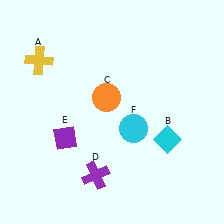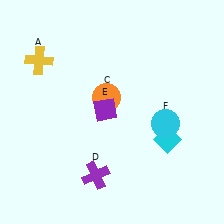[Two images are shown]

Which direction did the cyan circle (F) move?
The cyan circle (F) moved right.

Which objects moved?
The objects that moved are: the purple diamond (E), the cyan circle (F).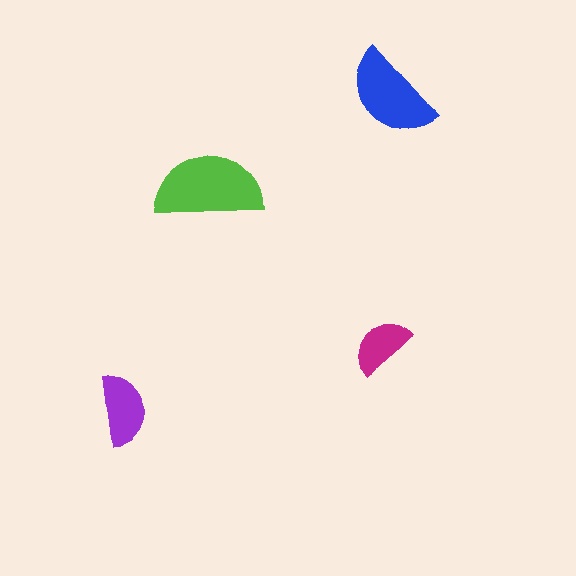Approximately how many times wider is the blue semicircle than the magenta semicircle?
About 1.5 times wider.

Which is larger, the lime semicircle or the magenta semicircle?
The lime one.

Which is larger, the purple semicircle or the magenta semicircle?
The purple one.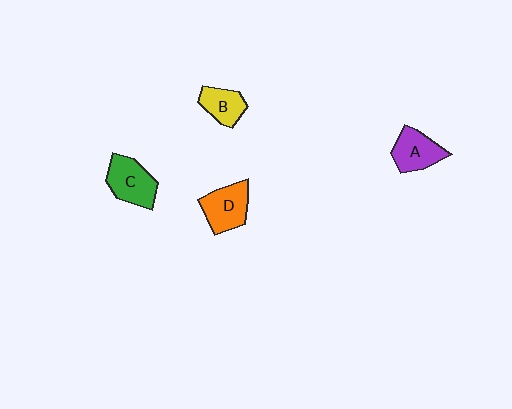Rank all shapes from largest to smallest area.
From largest to smallest: C (green), D (orange), A (purple), B (yellow).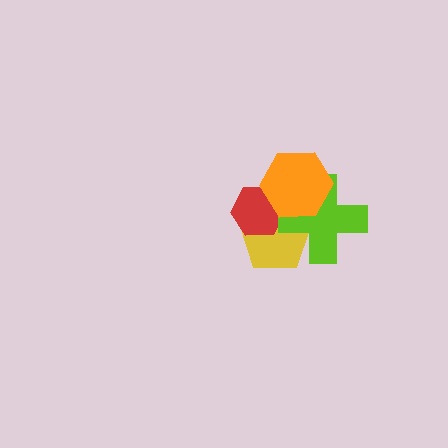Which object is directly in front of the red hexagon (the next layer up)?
The lime cross is directly in front of the red hexagon.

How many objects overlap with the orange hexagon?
3 objects overlap with the orange hexagon.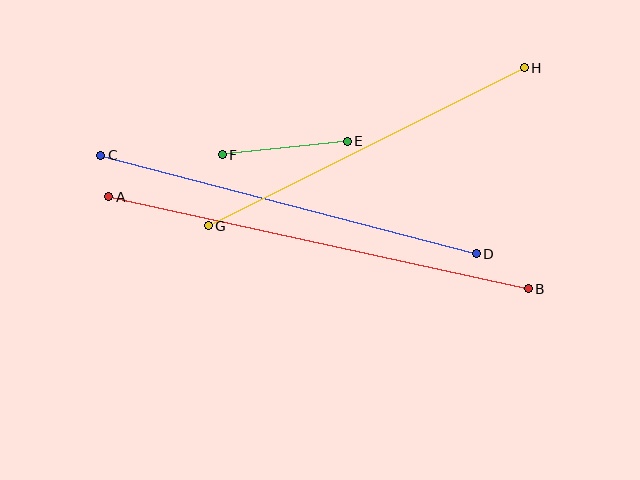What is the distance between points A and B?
The distance is approximately 430 pixels.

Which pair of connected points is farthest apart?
Points A and B are farthest apart.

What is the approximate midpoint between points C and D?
The midpoint is at approximately (289, 204) pixels.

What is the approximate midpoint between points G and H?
The midpoint is at approximately (366, 147) pixels.